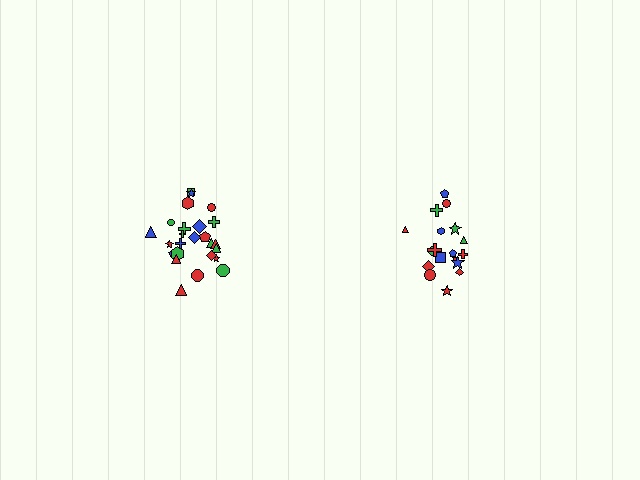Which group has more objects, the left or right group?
The left group.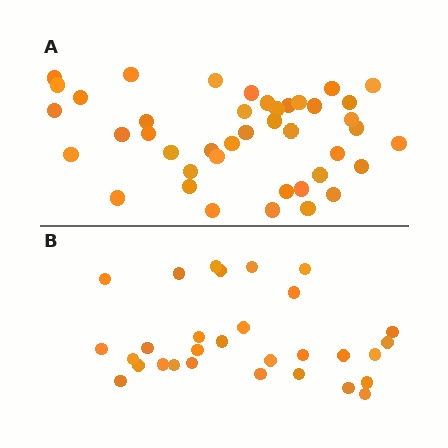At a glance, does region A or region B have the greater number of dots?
Region A (the top region) has more dots.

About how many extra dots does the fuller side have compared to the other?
Region A has roughly 12 or so more dots than region B.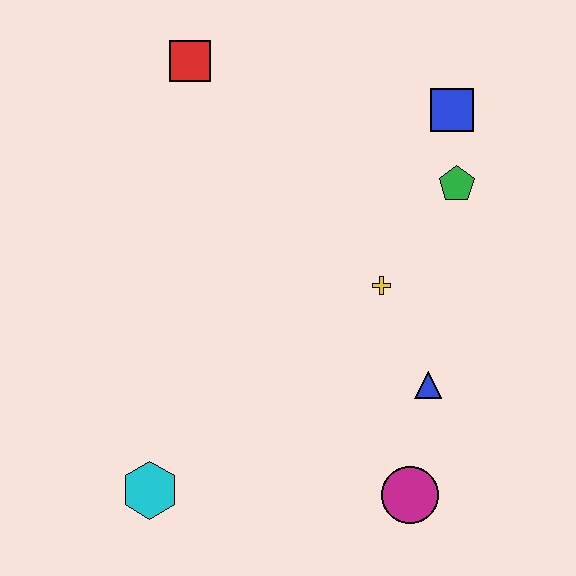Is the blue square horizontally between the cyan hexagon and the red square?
No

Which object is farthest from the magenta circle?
The red square is farthest from the magenta circle.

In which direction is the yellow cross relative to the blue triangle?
The yellow cross is above the blue triangle.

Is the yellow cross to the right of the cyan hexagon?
Yes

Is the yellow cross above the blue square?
No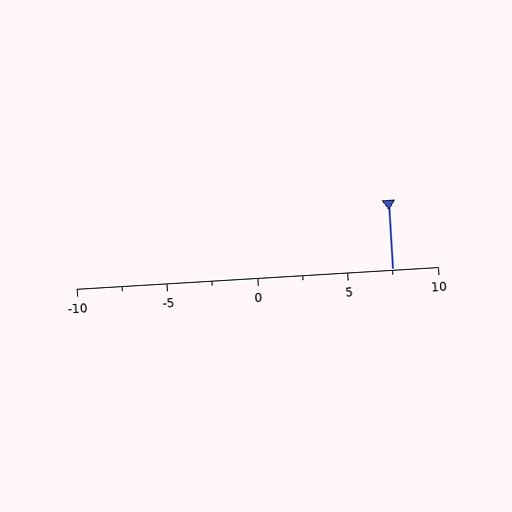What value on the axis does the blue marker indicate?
The marker indicates approximately 7.5.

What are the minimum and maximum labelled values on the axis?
The axis runs from -10 to 10.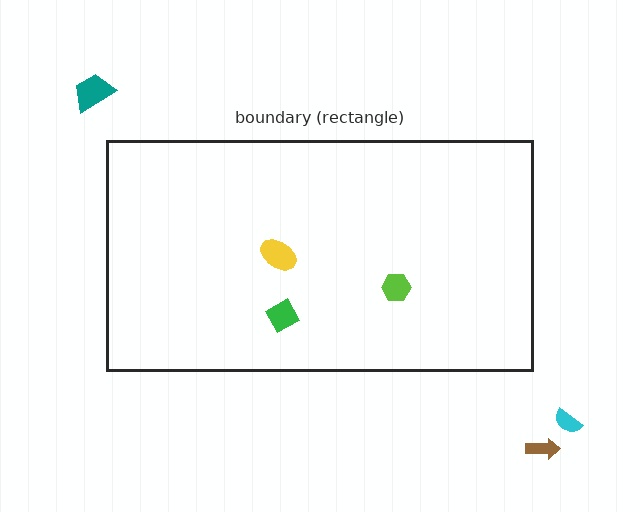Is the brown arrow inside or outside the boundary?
Outside.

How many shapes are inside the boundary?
3 inside, 3 outside.